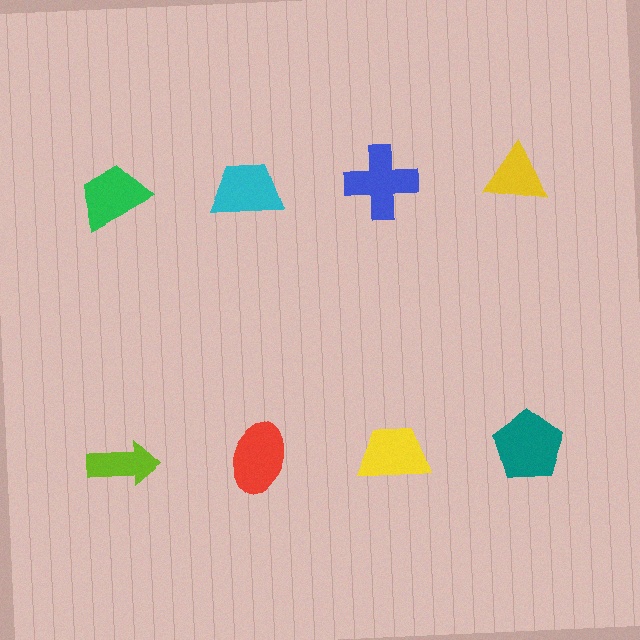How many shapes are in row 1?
4 shapes.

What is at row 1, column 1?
A green trapezoid.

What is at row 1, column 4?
A yellow triangle.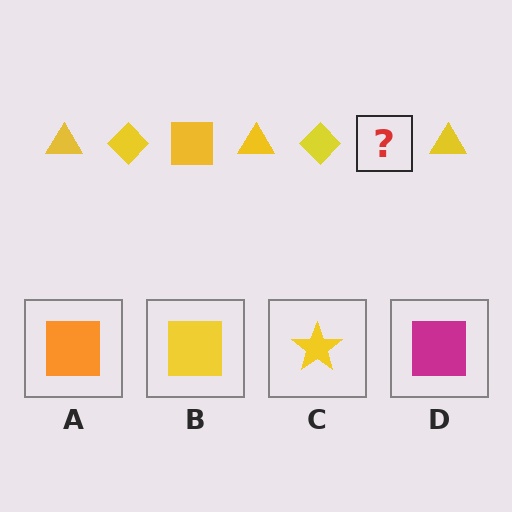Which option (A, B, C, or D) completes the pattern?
B.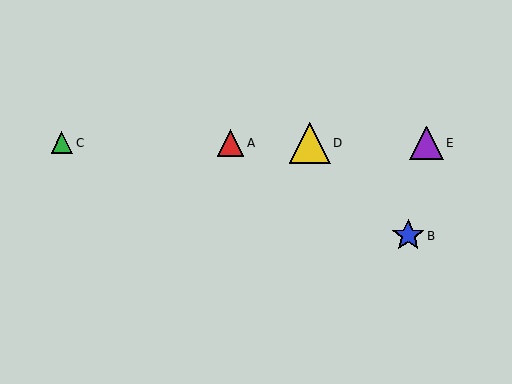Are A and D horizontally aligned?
Yes, both are at y≈143.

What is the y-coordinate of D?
Object D is at y≈143.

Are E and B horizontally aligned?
No, E is at y≈143 and B is at y≈236.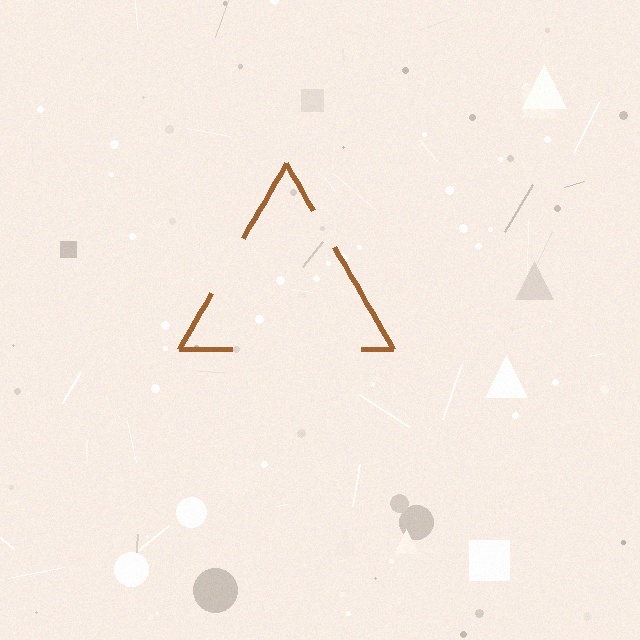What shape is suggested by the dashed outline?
The dashed outline suggests a triangle.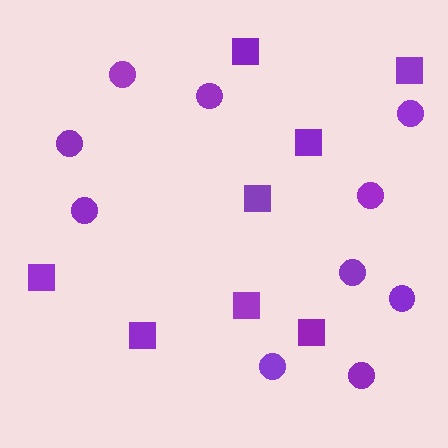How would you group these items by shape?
There are 2 groups: one group of circles (10) and one group of squares (8).